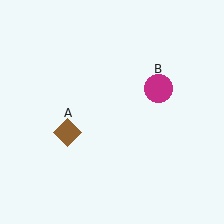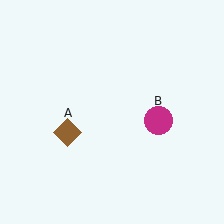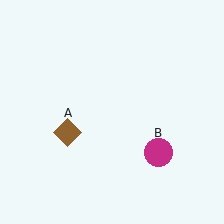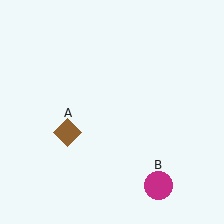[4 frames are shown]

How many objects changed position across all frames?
1 object changed position: magenta circle (object B).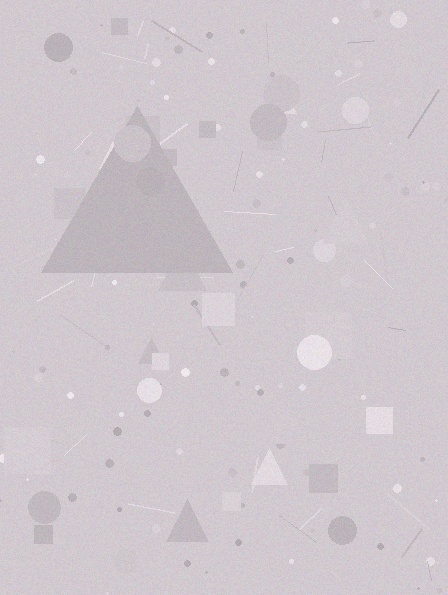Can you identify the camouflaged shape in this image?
The camouflaged shape is a triangle.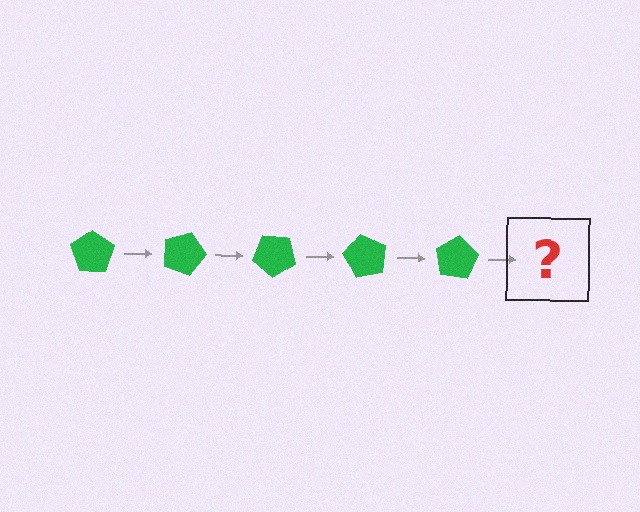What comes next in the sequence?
The next element should be a green pentagon rotated 100 degrees.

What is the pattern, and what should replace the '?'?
The pattern is that the pentagon rotates 20 degrees each step. The '?' should be a green pentagon rotated 100 degrees.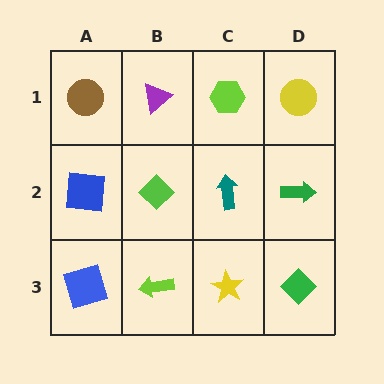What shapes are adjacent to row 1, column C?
A teal arrow (row 2, column C), a purple triangle (row 1, column B), a yellow circle (row 1, column D).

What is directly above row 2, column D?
A yellow circle.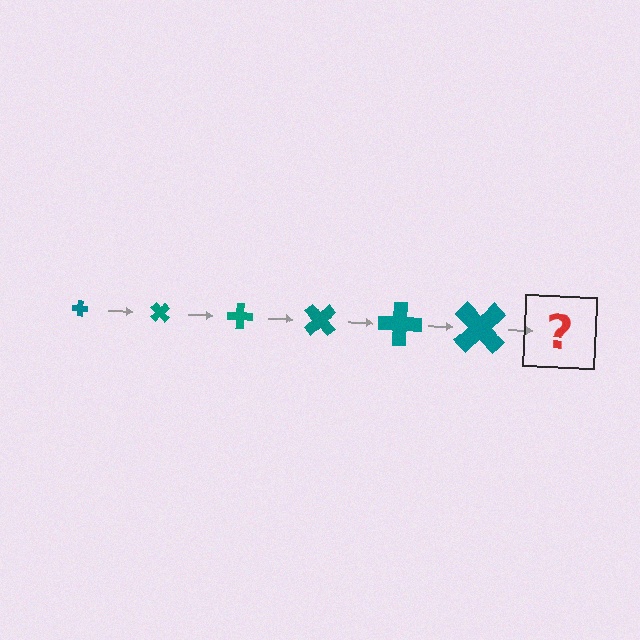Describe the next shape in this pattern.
It should be a cross, larger than the previous one and rotated 270 degrees from the start.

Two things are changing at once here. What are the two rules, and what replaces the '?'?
The two rules are that the cross grows larger each step and it rotates 45 degrees each step. The '?' should be a cross, larger than the previous one and rotated 270 degrees from the start.